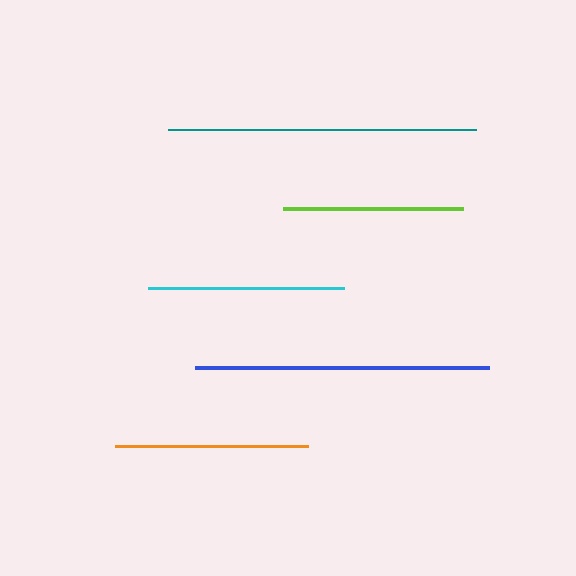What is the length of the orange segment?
The orange segment is approximately 194 pixels long.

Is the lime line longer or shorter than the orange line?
The orange line is longer than the lime line.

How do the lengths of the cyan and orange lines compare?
The cyan and orange lines are approximately the same length.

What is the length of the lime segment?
The lime segment is approximately 180 pixels long.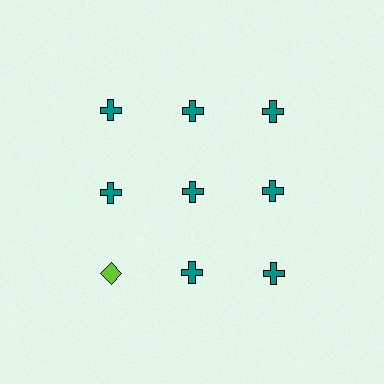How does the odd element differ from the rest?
It differs in both color (lime instead of teal) and shape (diamond instead of cross).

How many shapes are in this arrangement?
There are 9 shapes arranged in a grid pattern.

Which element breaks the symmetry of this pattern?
The lime diamond in the third row, leftmost column breaks the symmetry. All other shapes are teal crosses.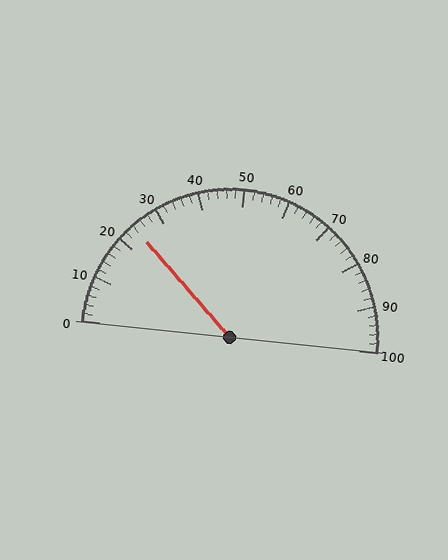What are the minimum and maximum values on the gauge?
The gauge ranges from 0 to 100.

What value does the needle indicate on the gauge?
The needle indicates approximately 24.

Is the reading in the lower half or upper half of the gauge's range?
The reading is in the lower half of the range (0 to 100).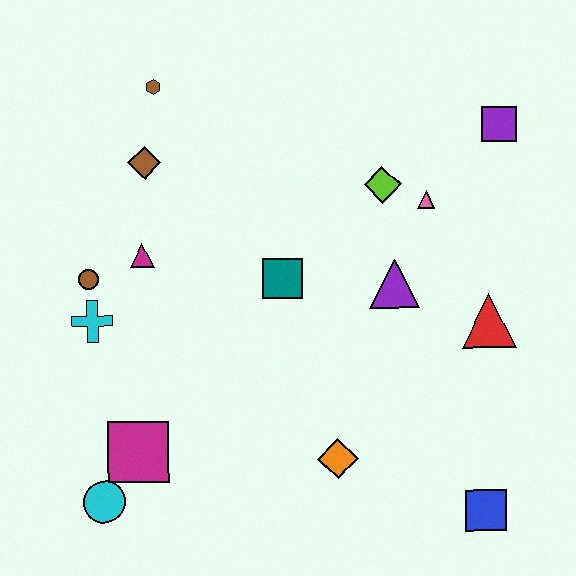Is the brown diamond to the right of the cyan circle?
Yes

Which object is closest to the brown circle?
The cyan cross is closest to the brown circle.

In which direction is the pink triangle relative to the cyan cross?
The pink triangle is to the right of the cyan cross.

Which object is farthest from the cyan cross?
The purple square is farthest from the cyan cross.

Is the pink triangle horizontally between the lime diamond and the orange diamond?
No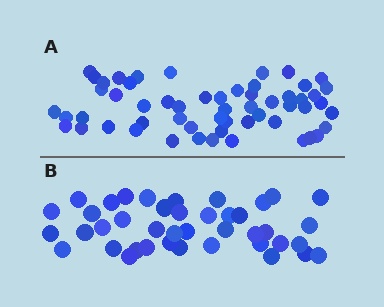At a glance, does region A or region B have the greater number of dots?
Region A (the top region) has more dots.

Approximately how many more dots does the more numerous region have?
Region A has approximately 15 more dots than region B.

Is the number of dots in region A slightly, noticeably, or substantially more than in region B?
Region A has noticeably more, but not dramatically so. The ratio is roughly 1.4 to 1.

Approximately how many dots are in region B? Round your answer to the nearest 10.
About 40 dots. (The exact count is 41, which rounds to 40.)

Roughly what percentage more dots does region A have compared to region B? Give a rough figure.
About 35% more.